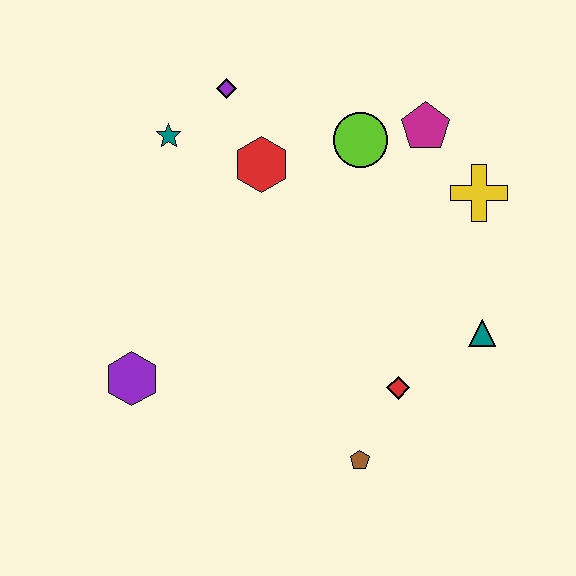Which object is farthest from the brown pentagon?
The purple diamond is farthest from the brown pentagon.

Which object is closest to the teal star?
The purple diamond is closest to the teal star.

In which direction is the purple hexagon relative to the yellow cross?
The purple hexagon is to the left of the yellow cross.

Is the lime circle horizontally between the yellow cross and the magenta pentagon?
No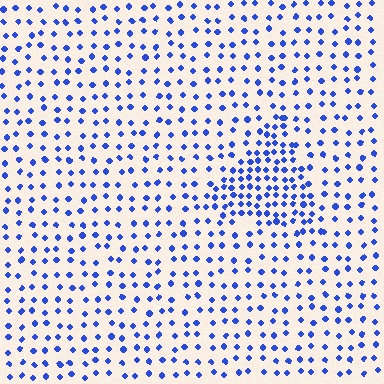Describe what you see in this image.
The image contains small blue elements arranged at two different densities. A triangle-shaped region is visible where the elements are more densely packed than the surrounding area.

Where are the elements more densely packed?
The elements are more densely packed inside the triangle boundary.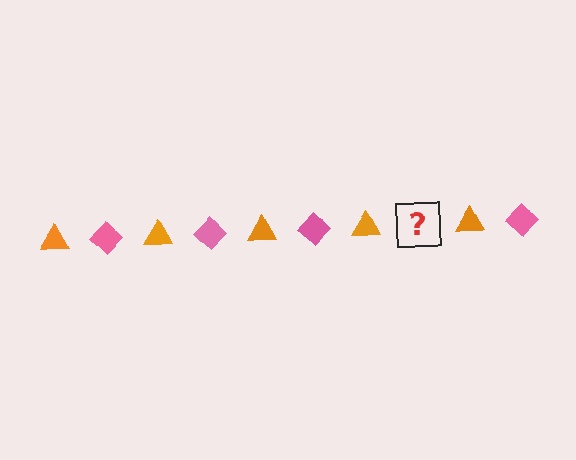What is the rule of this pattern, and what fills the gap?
The rule is that the pattern alternates between orange triangle and pink diamond. The gap should be filled with a pink diamond.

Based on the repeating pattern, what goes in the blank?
The blank should be a pink diamond.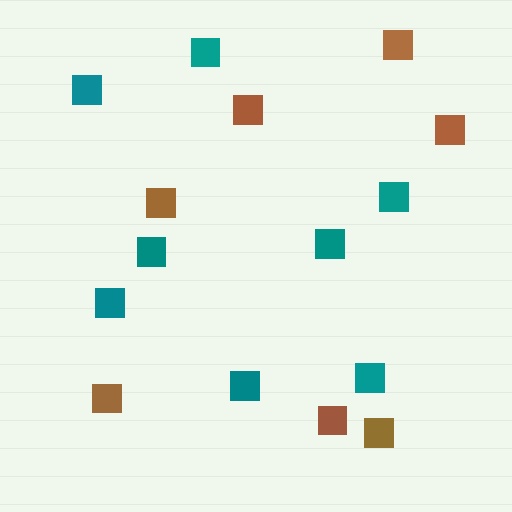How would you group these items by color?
There are 2 groups: one group of brown squares (7) and one group of teal squares (8).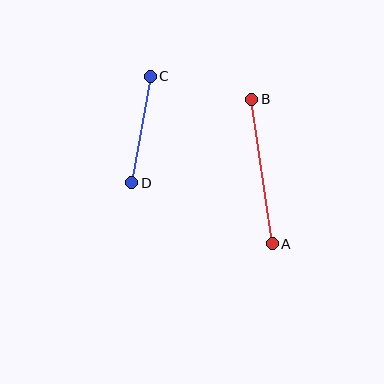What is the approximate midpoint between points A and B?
The midpoint is at approximately (262, 171) pixels.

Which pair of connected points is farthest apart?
Points A and B are farthest apart.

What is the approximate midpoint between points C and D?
The midpoint is at approximately (141, 130) pixels.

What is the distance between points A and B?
The distance is approximately 146 pixels.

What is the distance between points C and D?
The distance is approximately 108 pixels.